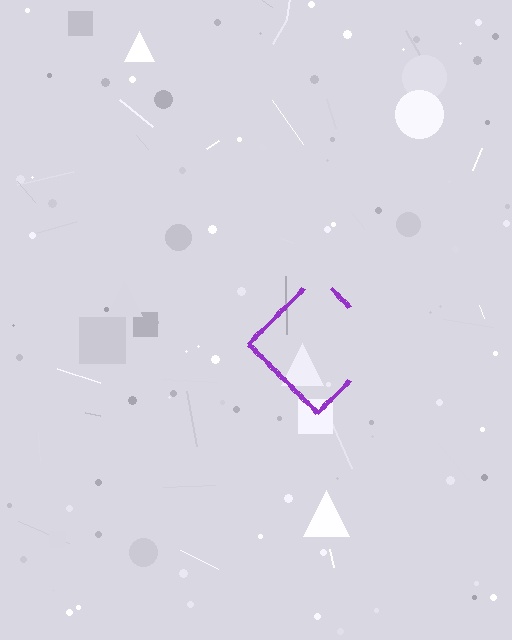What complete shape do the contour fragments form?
The contour fragments form a diamond.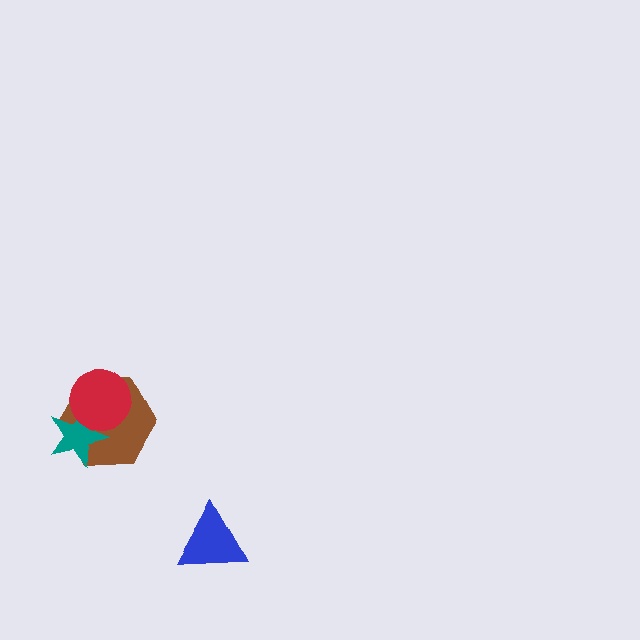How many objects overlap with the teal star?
2 objects overlap with the teal star.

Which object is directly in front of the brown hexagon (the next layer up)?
The teal star is directly in front of the brown hexagon.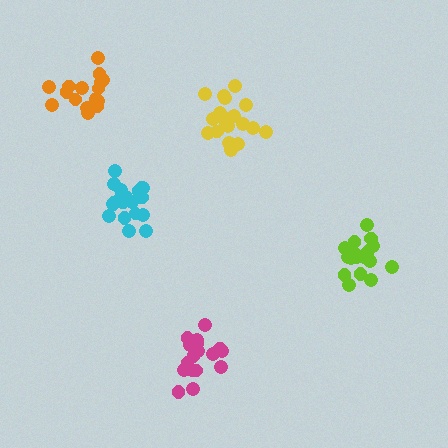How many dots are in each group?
Group 1: 20 dots, Group 2: 18 dots, Group 3: 20 dots, Group 4: 18 dots, Group 5: 17 dots (93 total).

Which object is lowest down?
The magenta cluster is bottommost.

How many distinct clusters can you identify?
There are 5 distinct clusters.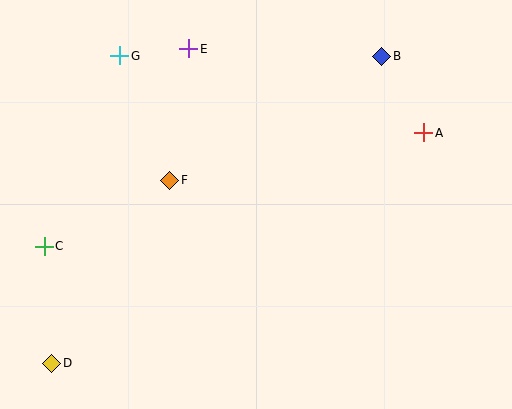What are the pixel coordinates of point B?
Point B is at (382, 56).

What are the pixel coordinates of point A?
Point A is at (424, 133).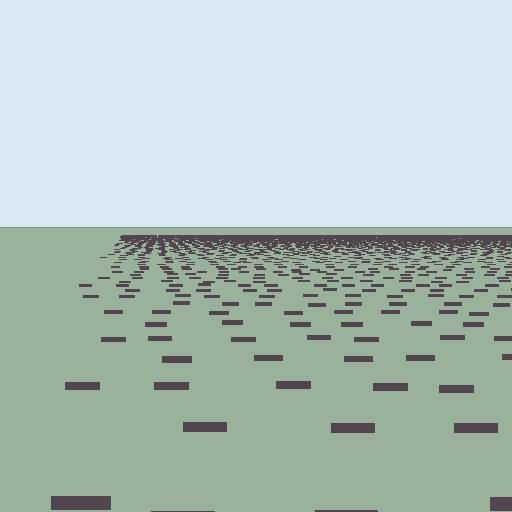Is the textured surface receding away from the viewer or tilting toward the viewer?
The surface is receding away from the viewer. Texture elements get smaller and denser toward the top.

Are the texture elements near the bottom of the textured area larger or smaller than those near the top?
Larger. Near the bottom, elements are closer to the viewer and appear at a bigger on-screen size.